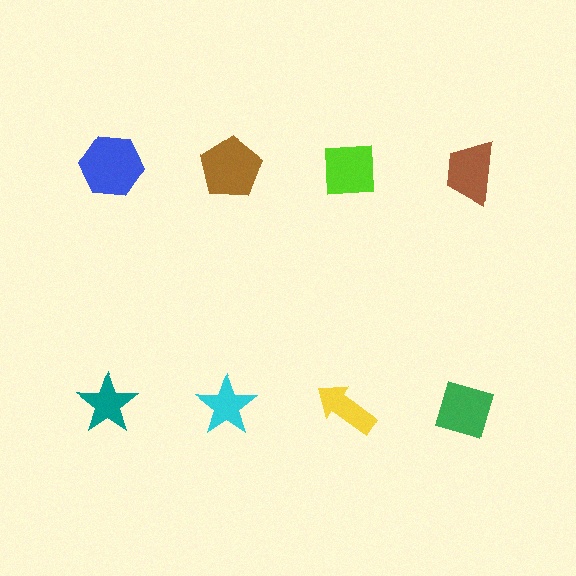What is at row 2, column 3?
A yellow arrow.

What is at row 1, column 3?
A lime square.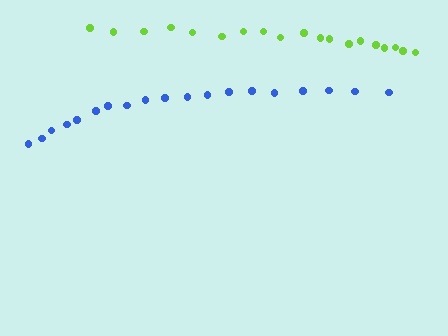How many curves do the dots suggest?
There are 2 distinct paths.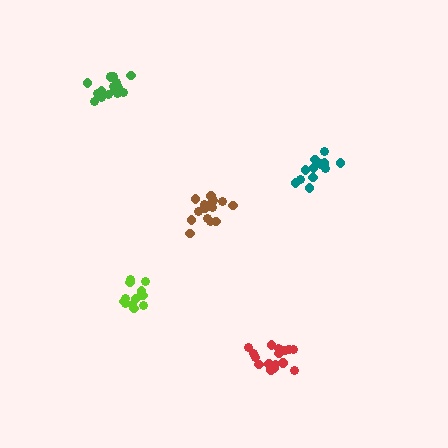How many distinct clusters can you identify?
There are 5 distinct clusters.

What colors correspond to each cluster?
The clusters are colored: red, teal, lime, brown, green.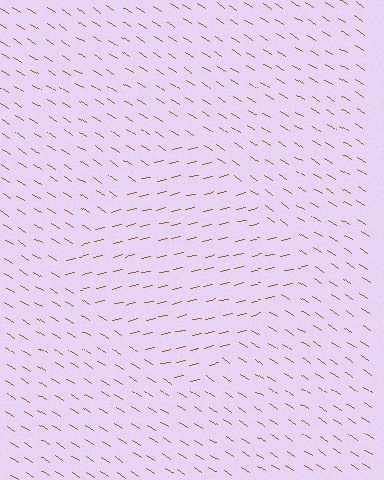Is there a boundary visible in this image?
Yes, there is a texture boundary formed by a change in line orientation.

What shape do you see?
I see a diamond.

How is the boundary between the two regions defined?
The boundary is defined purely by a change in line orientation (approximately 45 degrees difference). All lines are the same color and thickness.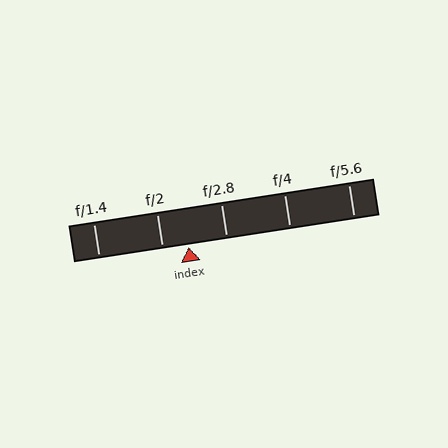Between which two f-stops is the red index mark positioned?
The index mark is between f/2 and f/2.8.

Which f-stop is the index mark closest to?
The index mark is closest to f/2.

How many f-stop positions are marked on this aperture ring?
There are 5 f-stop positions marked.